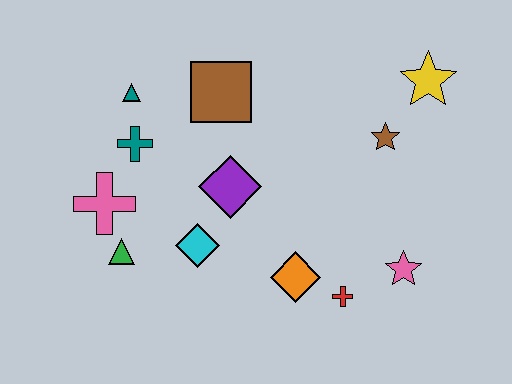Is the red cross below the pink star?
Yes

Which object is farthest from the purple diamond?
The yellow star is farthest from the purple diamond.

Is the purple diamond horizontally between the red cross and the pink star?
No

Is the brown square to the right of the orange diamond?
No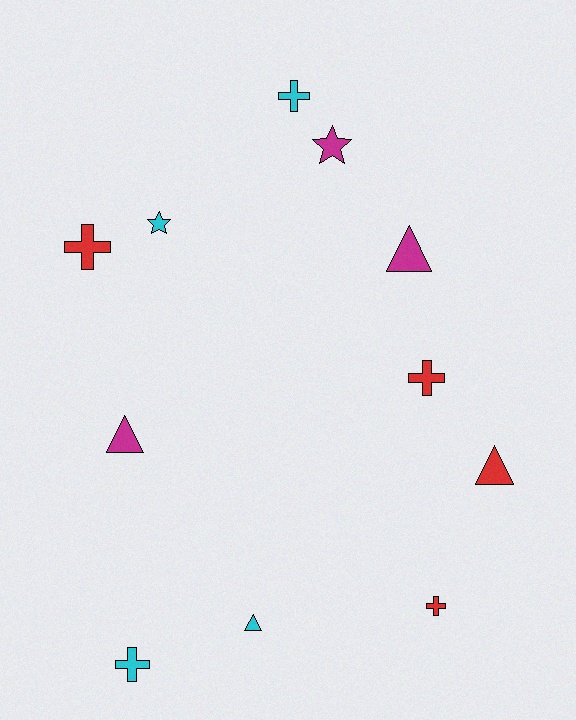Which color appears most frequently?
Cyan, with 4 objects.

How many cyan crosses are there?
There are 2 cyan crosses.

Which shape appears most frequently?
Cross, with 5 objects.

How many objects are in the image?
There are 11 objects.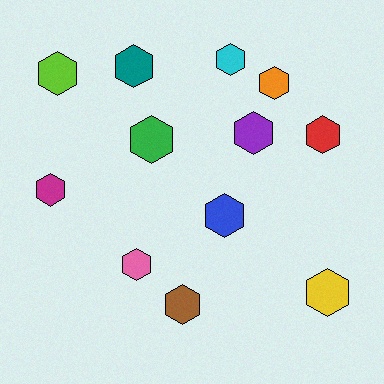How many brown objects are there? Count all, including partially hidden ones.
There is 1 brown object.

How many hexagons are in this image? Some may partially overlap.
There are 12 hexagons.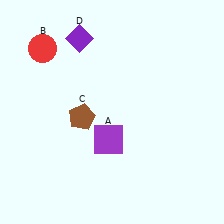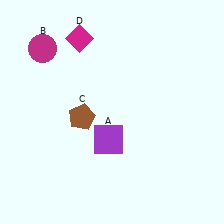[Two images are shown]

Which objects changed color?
B changed from red to magenta. D changed from purple to magenta.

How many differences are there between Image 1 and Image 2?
There are 2 differences between the two images.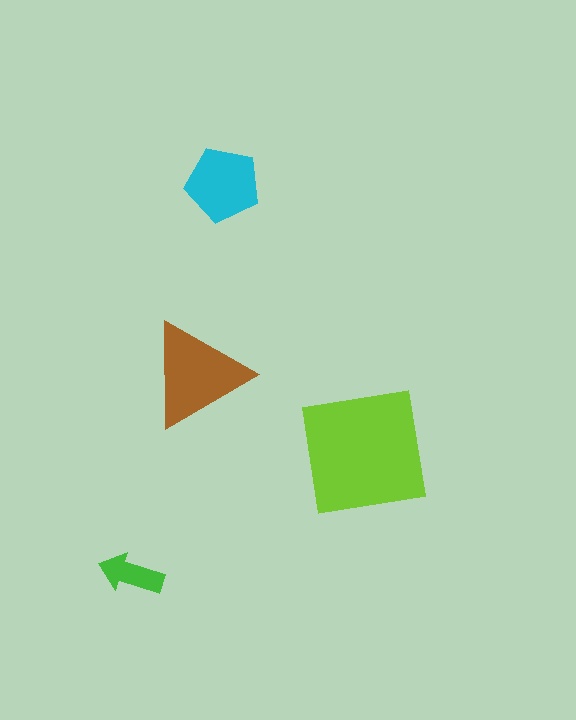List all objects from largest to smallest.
The lime square, the brown triangle, the cyan pentagon, the green arrow.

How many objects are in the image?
There are 4 objects in the image.